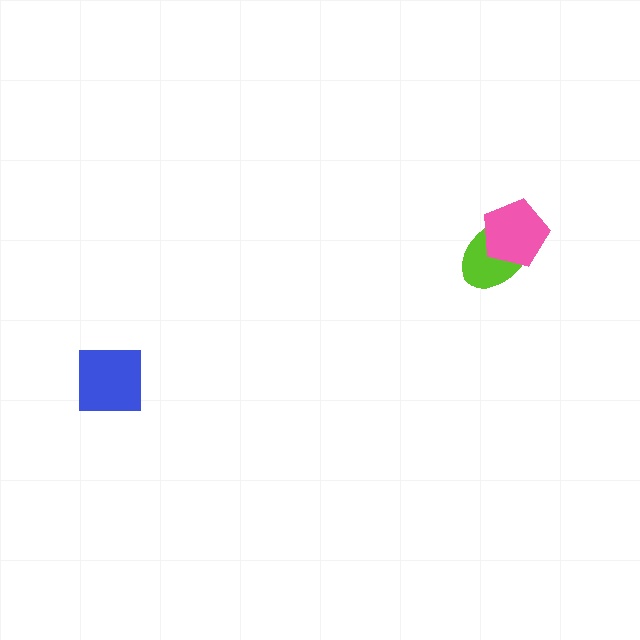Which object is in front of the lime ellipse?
The pink pentagon is in front of the lime ellipse.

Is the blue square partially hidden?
No, no other shape covers it.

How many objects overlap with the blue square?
0 objects overlap with the blue square.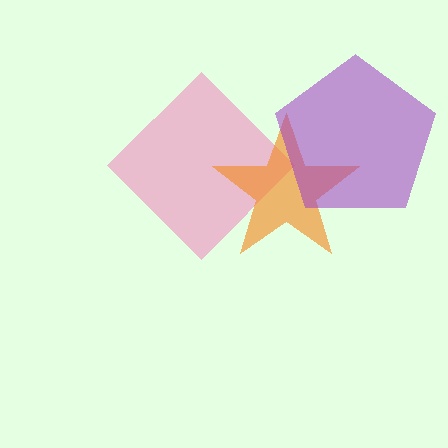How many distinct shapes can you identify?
There are 3 distinct shapes: a pink diamond, an orange star, a purple pentagon.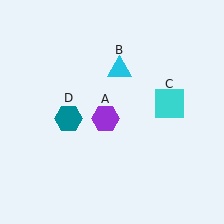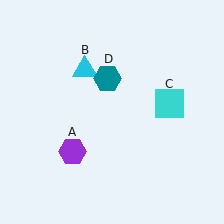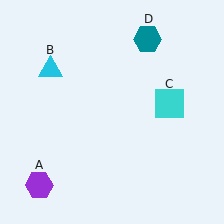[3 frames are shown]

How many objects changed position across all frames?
3 objects changed position: purple hexagon (object A), cyan triangle (object B), teal hexagon (object D).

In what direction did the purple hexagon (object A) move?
The purple hexagon (object A) moved down and to the left.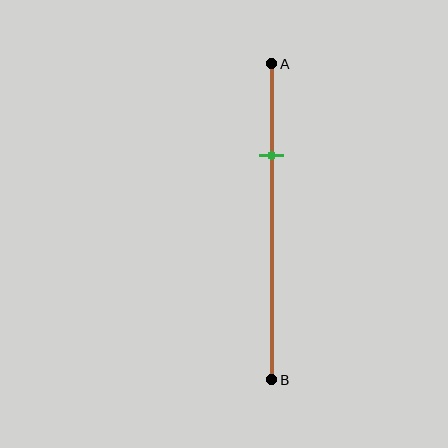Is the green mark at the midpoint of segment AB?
No, the mark is at about 30% from A, not at the 50% midpoint.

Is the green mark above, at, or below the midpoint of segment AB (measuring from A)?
The green mark is above the midpoint of segment AB.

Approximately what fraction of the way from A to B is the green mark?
The green mark is approximately 30% of the way from A to B.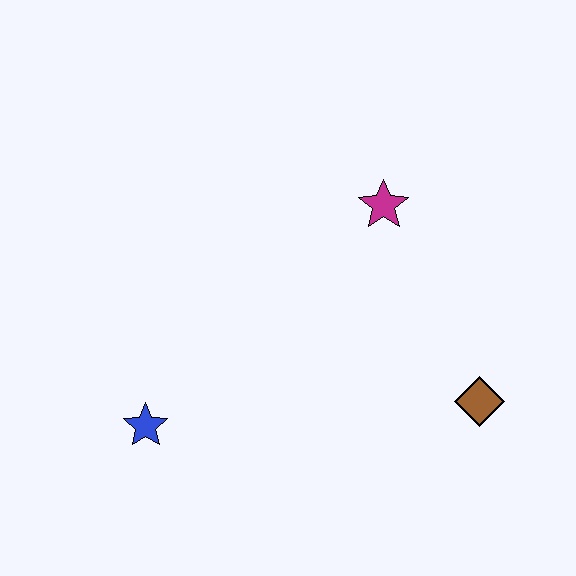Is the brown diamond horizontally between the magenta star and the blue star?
No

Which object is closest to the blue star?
The magenta star is closest to the blue star.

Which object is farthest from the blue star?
The brown diamond is farthest from the blue star.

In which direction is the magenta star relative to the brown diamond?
The magenta star is above the brown diamond.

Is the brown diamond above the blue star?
Yes